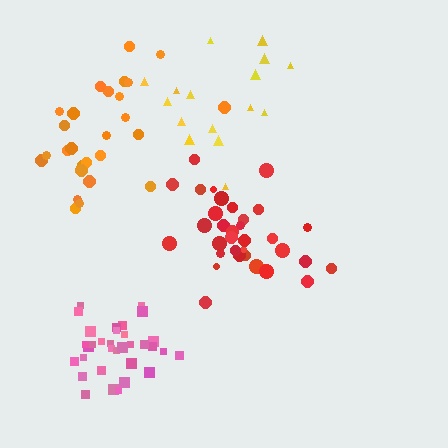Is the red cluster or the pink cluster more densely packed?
Pink.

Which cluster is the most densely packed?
Pink.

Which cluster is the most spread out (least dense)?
Yellow.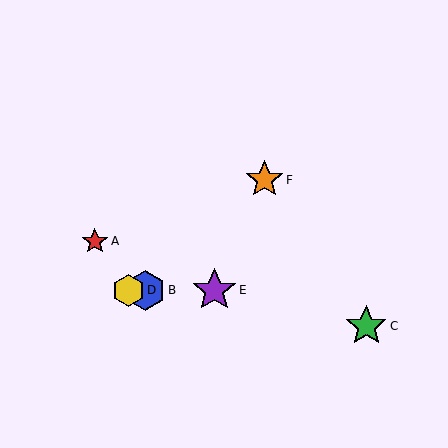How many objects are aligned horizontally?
3 objects (B, D, E) are aligned horizontally.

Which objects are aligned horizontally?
Objects B, D, E are aligned horizontally.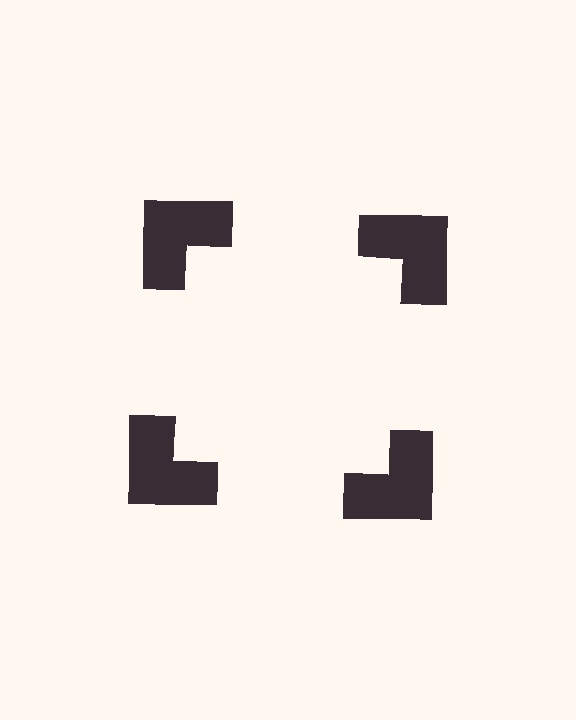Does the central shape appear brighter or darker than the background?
It typically appears slightly brighter than the background, even though no actual brightness change is drawn.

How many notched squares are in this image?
There are 4 — one at each vertex of the illusory square.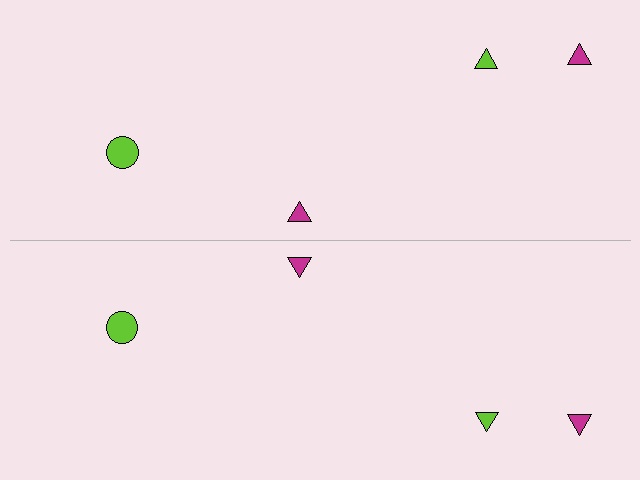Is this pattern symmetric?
Yes, this pattern has bilateral (reflection) symmetry.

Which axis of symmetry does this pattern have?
The pattern has a horizontal axis of symmetry running through the center of the image.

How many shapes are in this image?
There are 8 shapes in this image.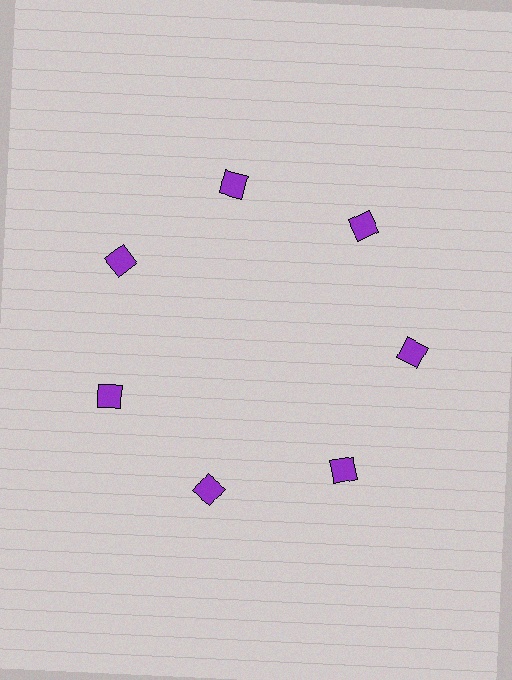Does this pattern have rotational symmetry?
Yes, this pattern has 7-fold rotational symmetry. It looks the same after rotating 51 degrees around the center.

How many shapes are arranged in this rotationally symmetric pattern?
There are 7 shapes, arranged in 7 groups of 1.